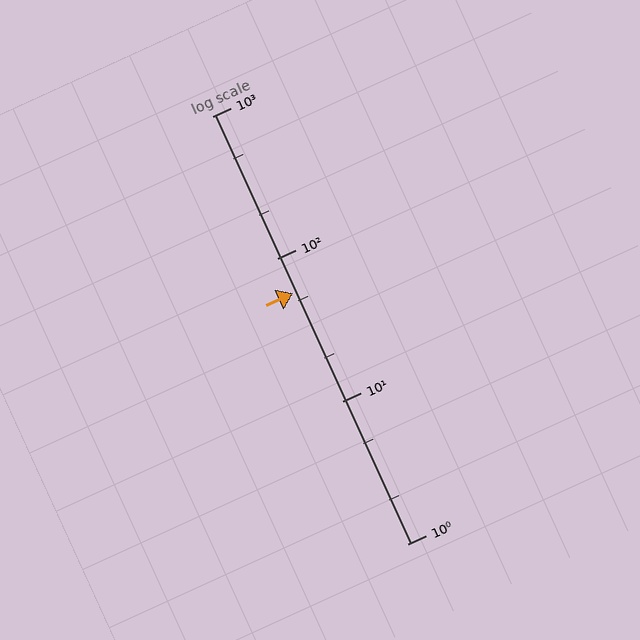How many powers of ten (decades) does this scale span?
The scale spans 3 decades, from 1 to 1000.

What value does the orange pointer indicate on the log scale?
The pointer indicates approximately 57.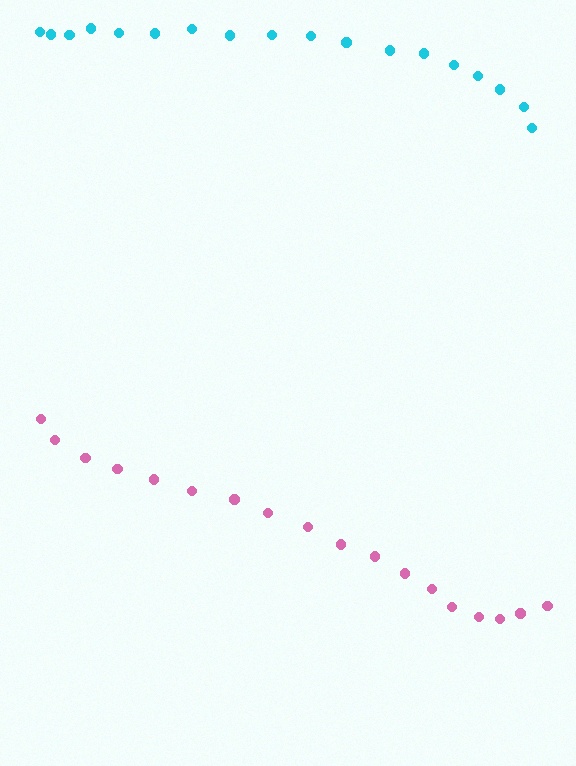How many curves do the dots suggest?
There are 2 distinct paths.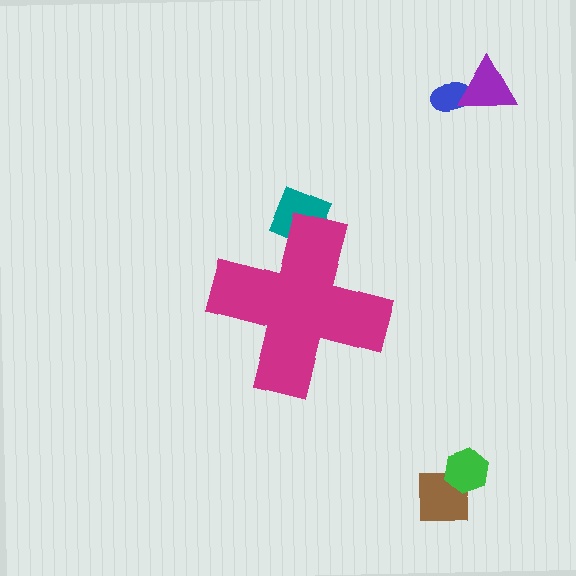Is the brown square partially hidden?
No, the brown square is fully visible.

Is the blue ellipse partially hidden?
No, the blue ellipse is fully visible.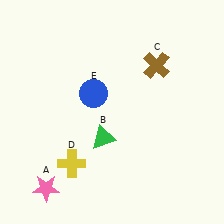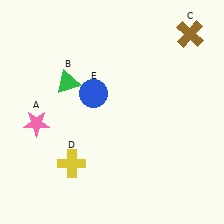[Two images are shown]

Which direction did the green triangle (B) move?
The green triangle (B) moved up.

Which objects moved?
The objects that moved are: the pink star (A), the green triangle (B), the brown cross (C).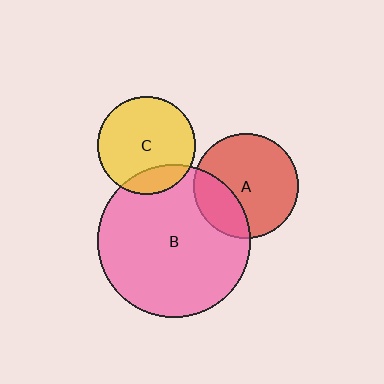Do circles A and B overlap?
Yes.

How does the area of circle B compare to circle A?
Approximately 2.1 times.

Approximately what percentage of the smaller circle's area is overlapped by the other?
Approximately 25%.